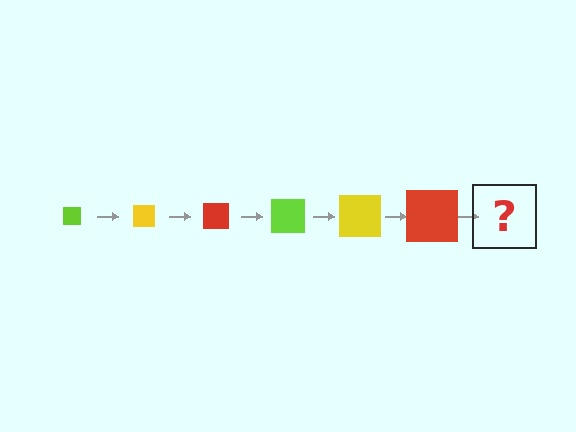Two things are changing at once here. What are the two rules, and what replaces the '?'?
The two rules are that the square grows larger each step and the color cycles through lime, yellow, and red. The '?' should be a lime square, larger than the previous one.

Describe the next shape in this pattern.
It should be a lime square, larger than the previous one.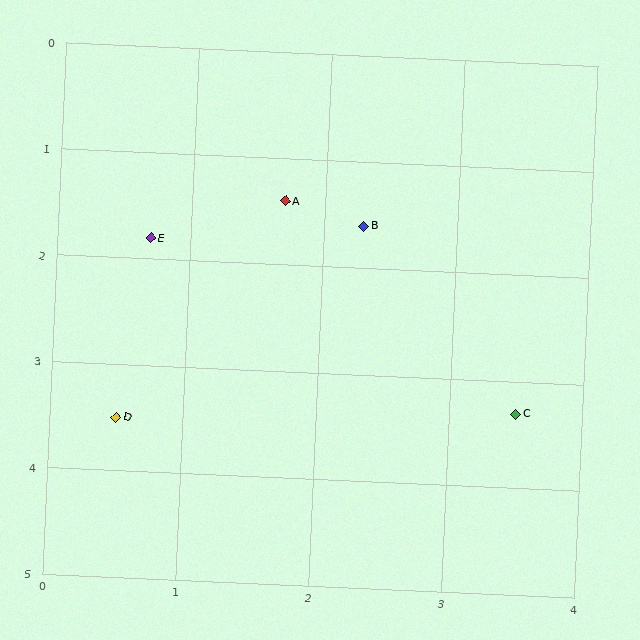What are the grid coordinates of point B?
Point B is at approximately (2.3, 1.6).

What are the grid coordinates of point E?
Point E is at approximately (0.7, 1.8).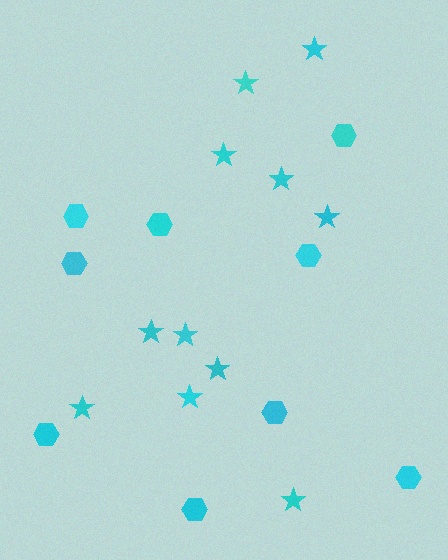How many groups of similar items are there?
There are 2 groups: one group of hexagons (9) and one group of stars (11).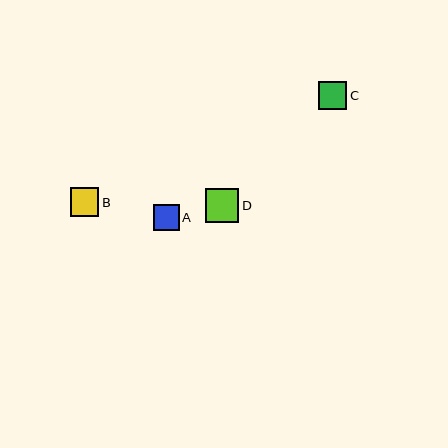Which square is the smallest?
Square A is the smallest with a size of approximately 26 pixels.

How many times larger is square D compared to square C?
Square D is approximately 1.2 times the size of square C.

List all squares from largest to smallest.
From largest to smallest: D, B, C, A.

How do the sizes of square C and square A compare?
Square C and square A are approximately the same size.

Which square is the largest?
Square D is the largest with a size of approximately 33 pixels.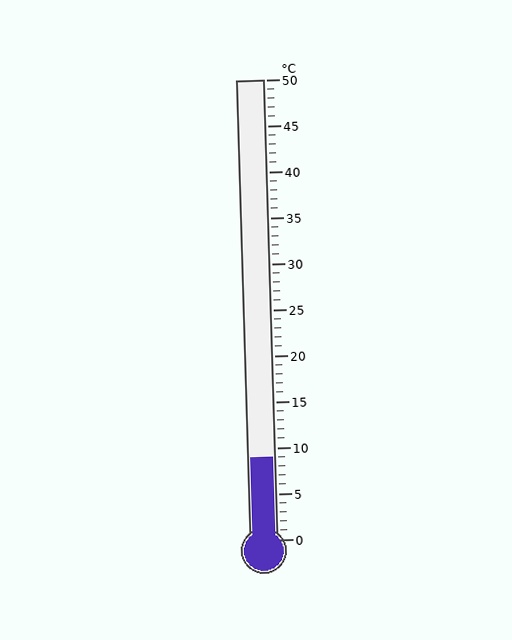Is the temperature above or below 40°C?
The temperature is below 40°C.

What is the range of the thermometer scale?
The thermometer scale ranges from 0°C to 50°C.